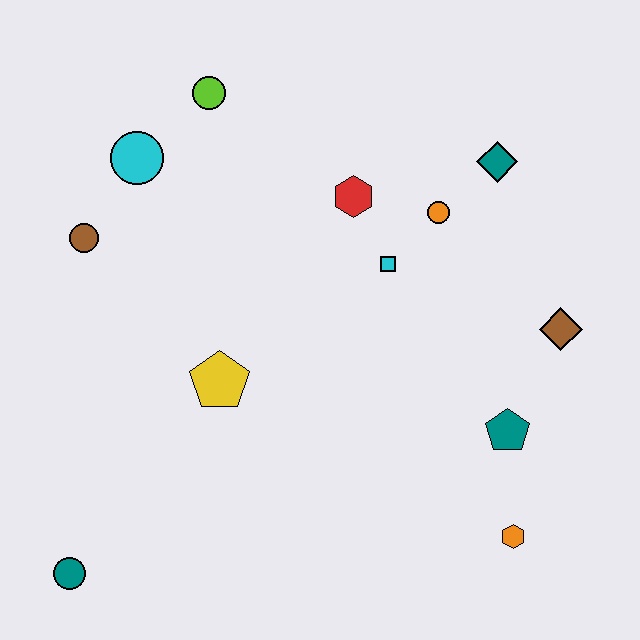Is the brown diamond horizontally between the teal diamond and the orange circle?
No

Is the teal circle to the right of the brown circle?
No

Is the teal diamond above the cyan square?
Yes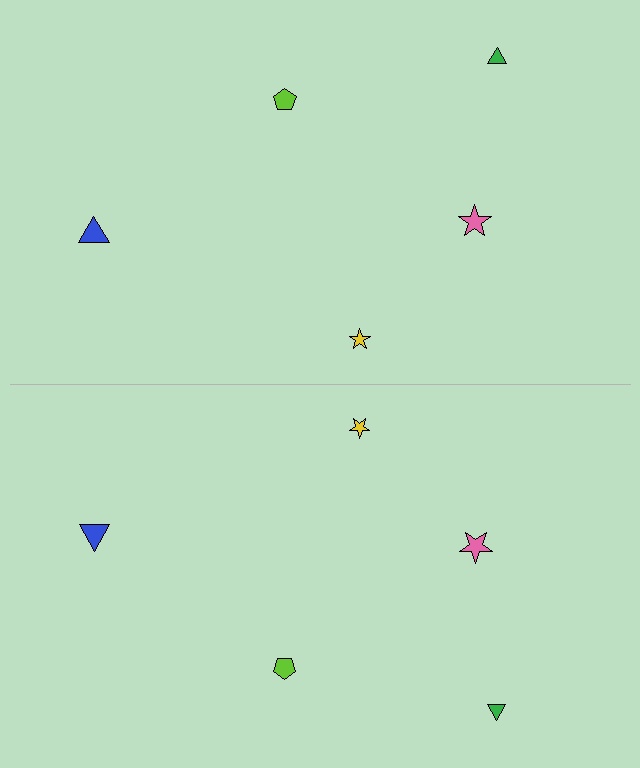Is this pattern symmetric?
Yes, this pattern has bilateral (reflection) symmetry.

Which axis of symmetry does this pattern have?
The pattern has a horizontal axis of symmetry running through the center of the image.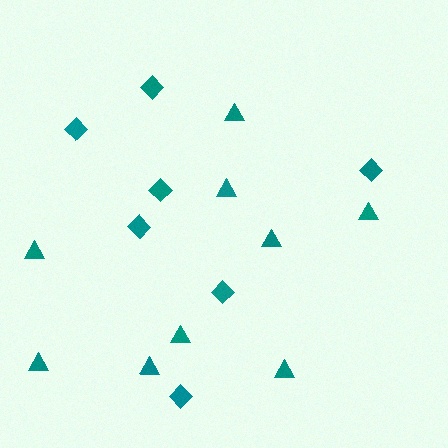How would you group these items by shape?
There are 2 groups: one group of diamonds (7) and one group of triangles (9).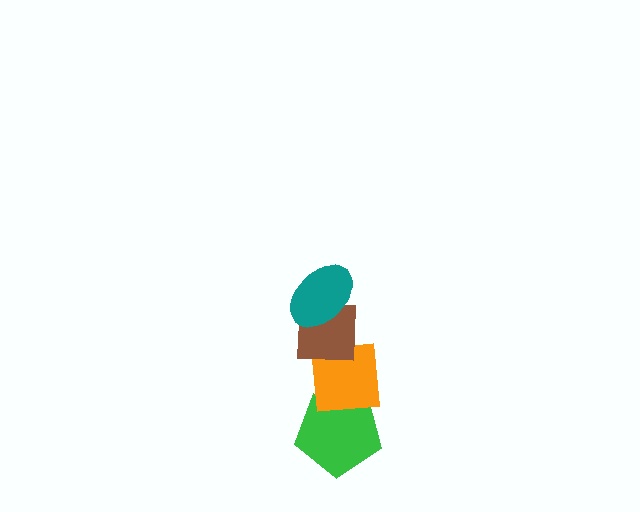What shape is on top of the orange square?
The brown square is on top of the orange square.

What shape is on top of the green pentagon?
The orange square is on top of the green pentagon.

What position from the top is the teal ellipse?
The teal ellipse is 1st from the top.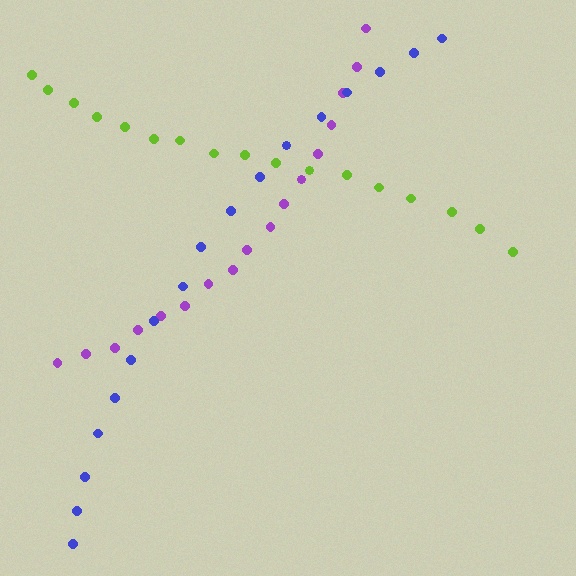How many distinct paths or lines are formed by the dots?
There are 3 distinct paths.